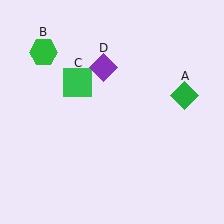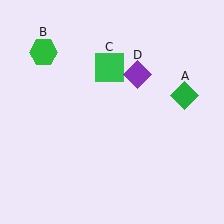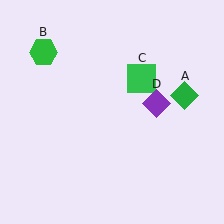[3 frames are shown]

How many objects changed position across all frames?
2 objects changed position: green square (object C), purple diamond (object D).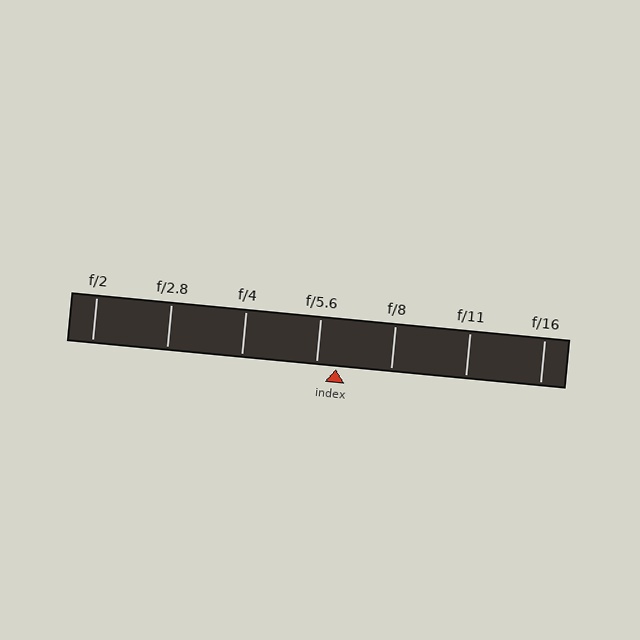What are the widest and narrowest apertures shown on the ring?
The widest aperture shown is f/2 and the narrowest is f/16.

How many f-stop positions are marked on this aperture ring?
There are 7 f-stop positions marked.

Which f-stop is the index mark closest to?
The index mark is closest to f/5.6.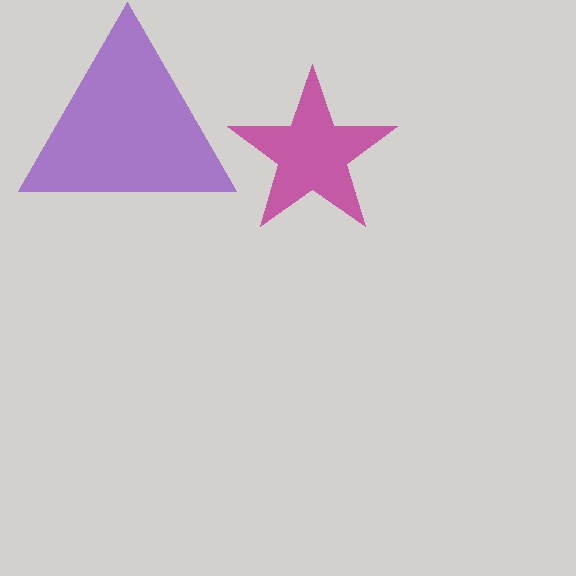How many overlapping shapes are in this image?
There are 2 overlapping shapes in the image.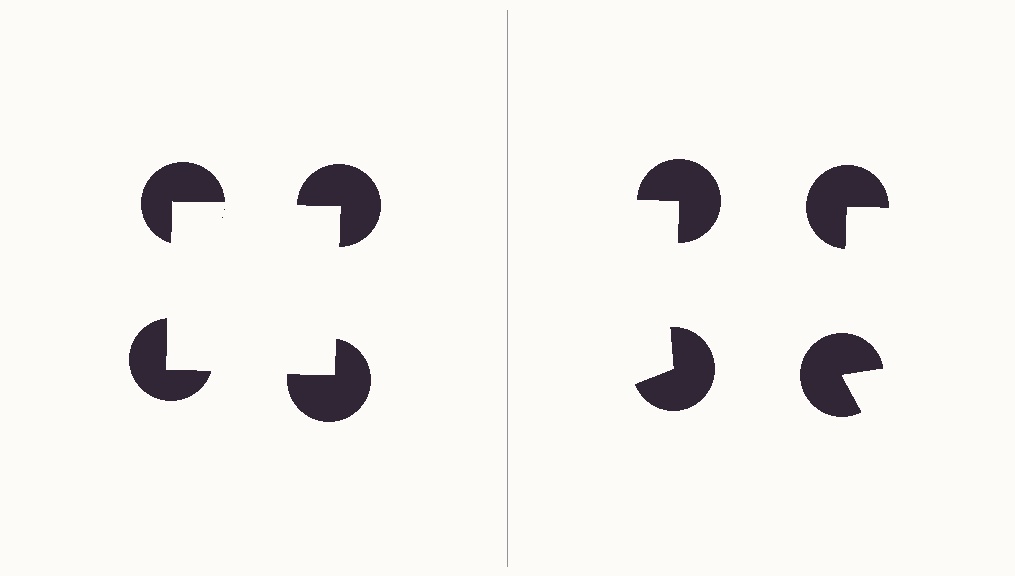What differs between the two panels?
The pac-man discs are positioned identically on both sides; only the wedge orientations differ. On the left they align to a square; on the right they are misaligned.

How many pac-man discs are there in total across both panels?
8 — 4 on each side.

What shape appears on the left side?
An illusory square.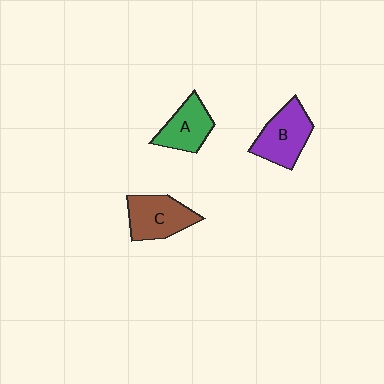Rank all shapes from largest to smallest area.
From largest to smallest: B (purple), C (brown), A (green).